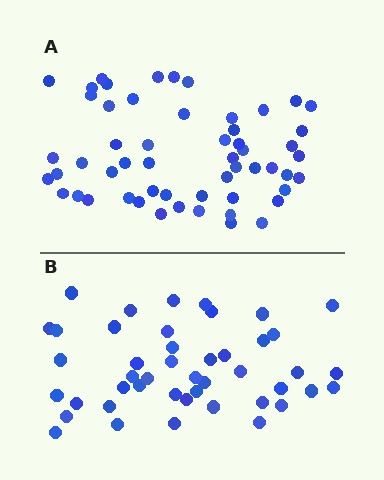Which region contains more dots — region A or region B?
Region A (the top region) has more dots.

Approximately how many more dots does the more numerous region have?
Region A has roughly 10 or so more dots than region B.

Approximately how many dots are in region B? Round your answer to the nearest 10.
About 40 dots. (The exact count is 45, which rounds to 40.)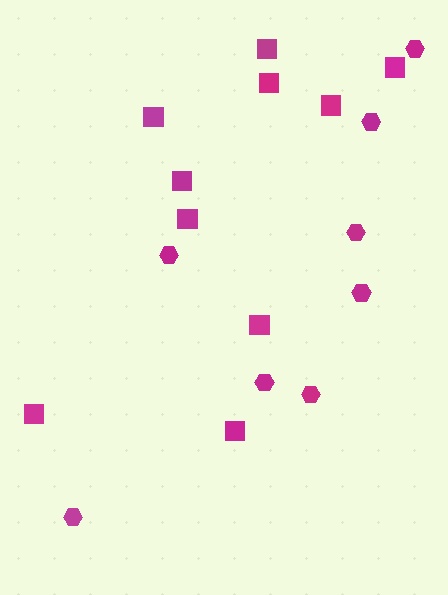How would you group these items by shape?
There are 2 groups: one group of squares (10) and one group of hexagons (8).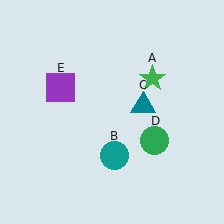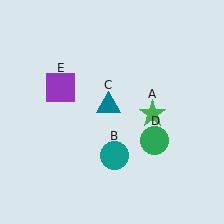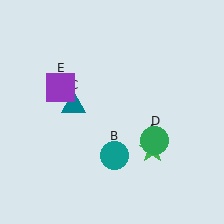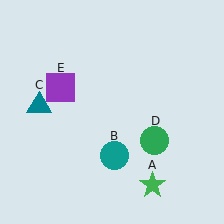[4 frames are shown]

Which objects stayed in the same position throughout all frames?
Teal circle (object B) and green circle (object D) and purple square (object E) remained stationary.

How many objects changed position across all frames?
2 objects changed position: green star (object A), teal triangle (object C).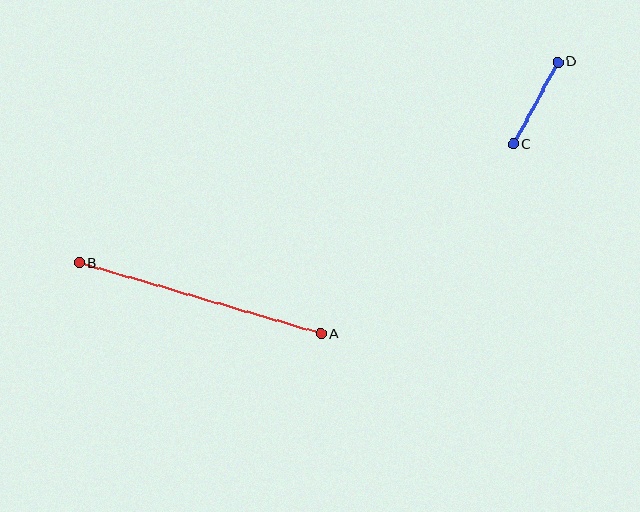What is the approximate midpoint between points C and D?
The midpoint is at approximately (536, 103) pixels.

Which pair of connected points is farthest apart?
Points A and B are farthest apart.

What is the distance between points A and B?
The distance is approximately 251 pixels.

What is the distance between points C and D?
The distance is approximately 93 pixels.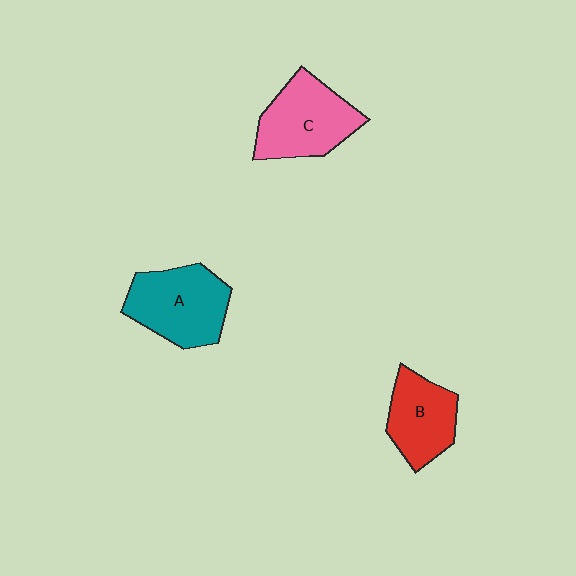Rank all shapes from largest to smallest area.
From largest to smallest: A (teal), C (pink), B (red).